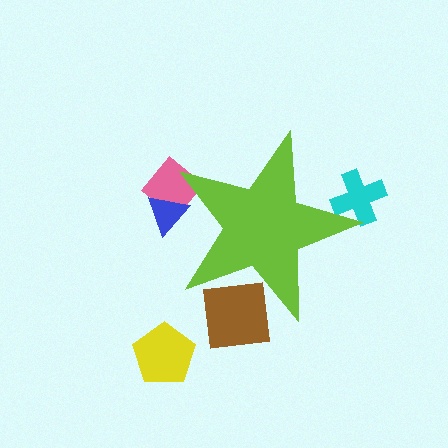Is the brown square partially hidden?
Yes, the brown square is partially hidden behind the lime star.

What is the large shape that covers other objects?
A lime star.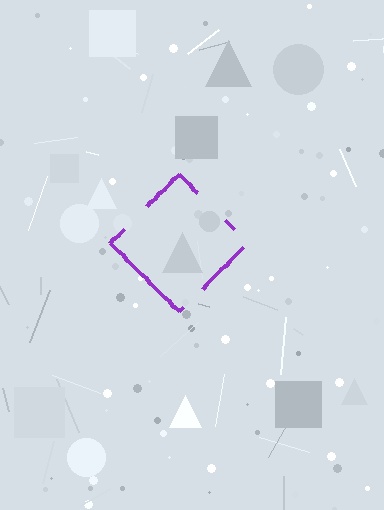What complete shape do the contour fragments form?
The contour fragments form a diamond.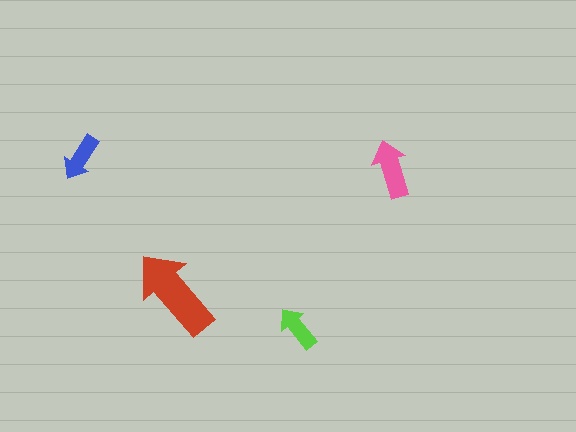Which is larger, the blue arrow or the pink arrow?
The pink one.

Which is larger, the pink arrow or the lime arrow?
The pink one.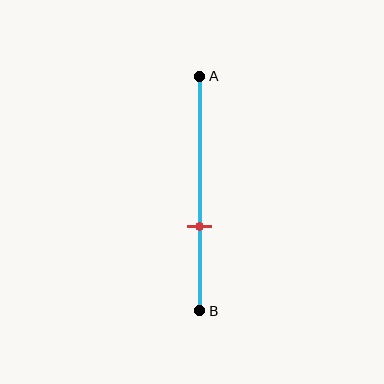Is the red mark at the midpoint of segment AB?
No, the mark is at about 65% from A, not at the 50% midpoint.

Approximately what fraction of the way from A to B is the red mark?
The red mark is approximately 65% of the way from A to B.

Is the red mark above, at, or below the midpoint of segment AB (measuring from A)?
The red mark is below the midpoint of segment AB.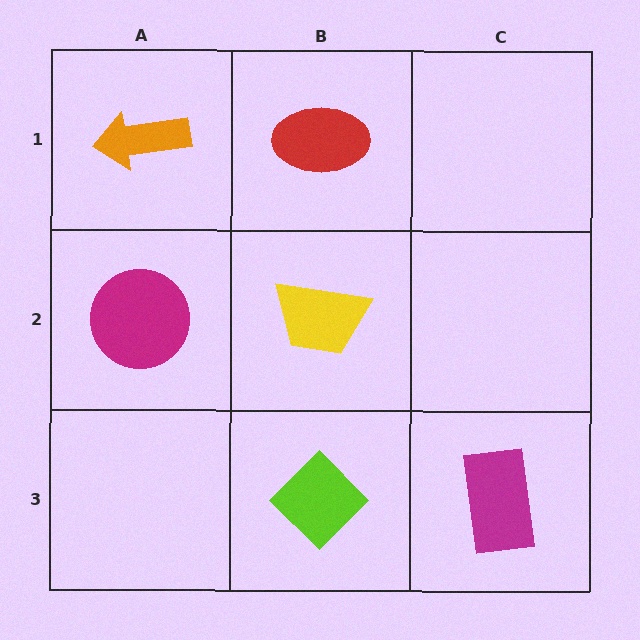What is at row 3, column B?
A lime diamond.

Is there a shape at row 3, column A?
No, that cell is empty.